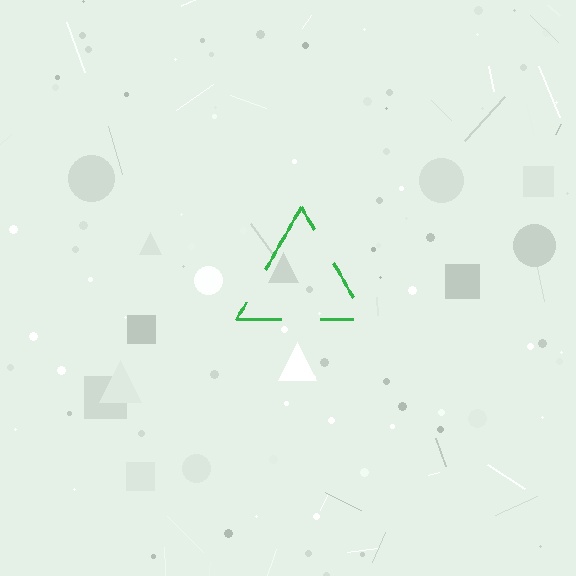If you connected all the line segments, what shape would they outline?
They would outline a triangle.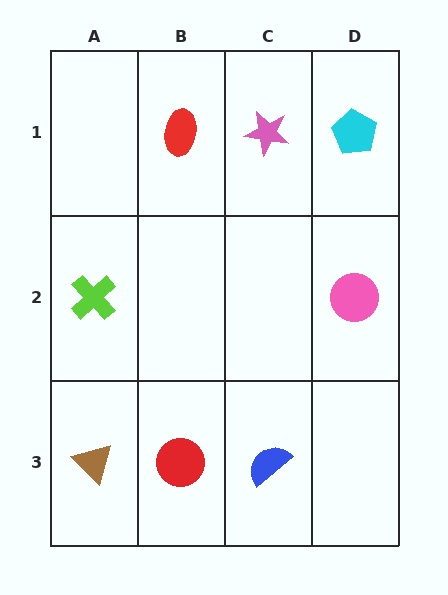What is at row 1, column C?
A pink star.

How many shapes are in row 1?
3 shapes.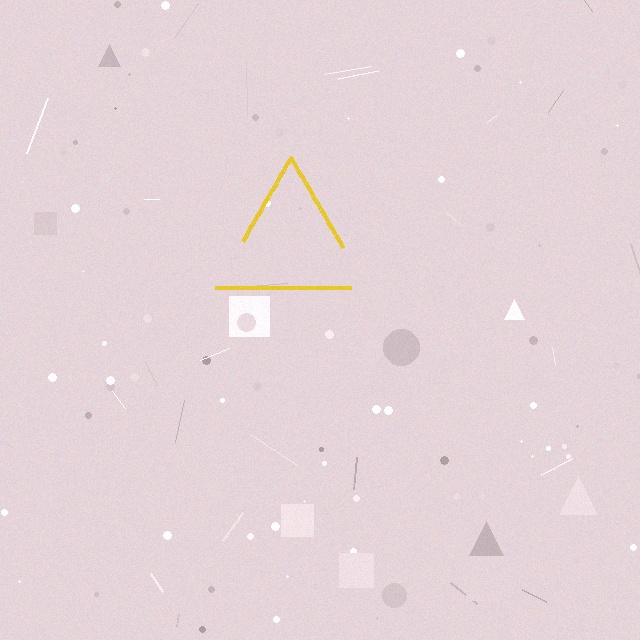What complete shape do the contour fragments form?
The contour fragments form a triangle.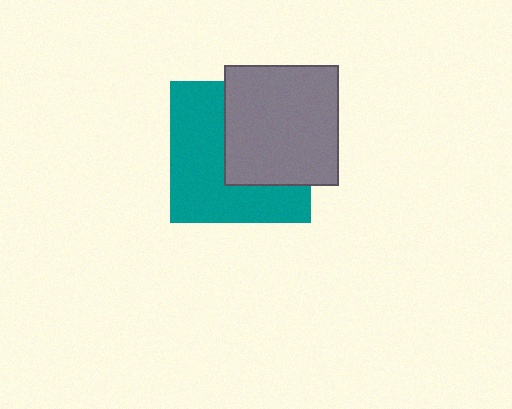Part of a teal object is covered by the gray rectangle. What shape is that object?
It is a square.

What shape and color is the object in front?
The object in front is a gray rectangle.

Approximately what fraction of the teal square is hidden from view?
Roughly 45% of the teal square is hidden behind the gray rectangle.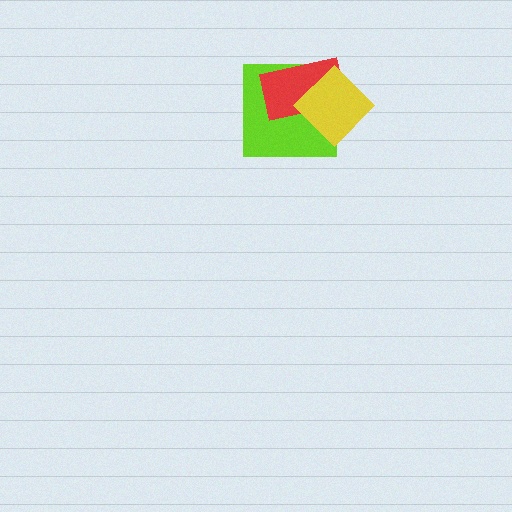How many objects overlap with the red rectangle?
2 objects overlap with the red rectangle.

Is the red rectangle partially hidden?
Yes, it is partially covered by another shape.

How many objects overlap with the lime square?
2 objects overlap with the lime square.